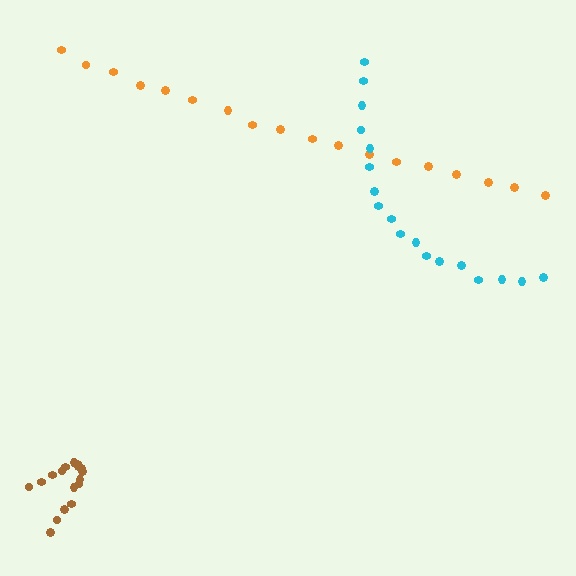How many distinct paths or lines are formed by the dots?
There are 3 distinct paths.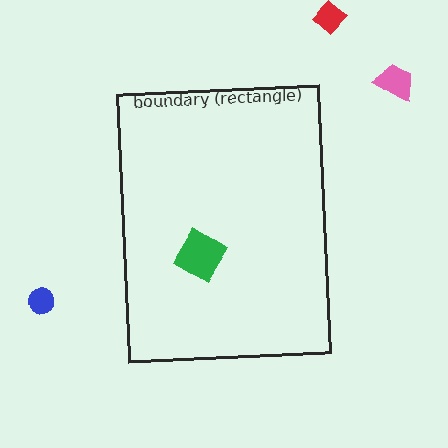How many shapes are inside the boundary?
1 inside, 3 outside.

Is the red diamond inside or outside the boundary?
Outside.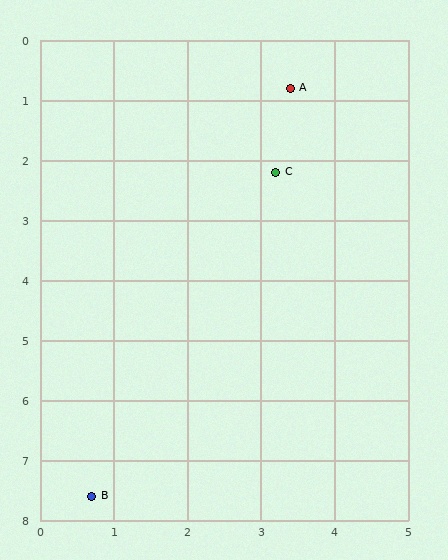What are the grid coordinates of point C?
Point C is at approximately (3.2, 2.2).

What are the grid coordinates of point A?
Point A is at approximately (3.4, 0.8).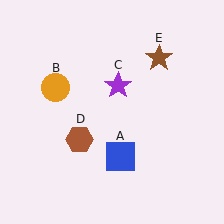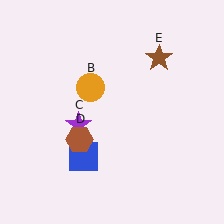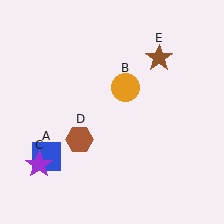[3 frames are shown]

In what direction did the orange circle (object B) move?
The orange circle (object B) moved right.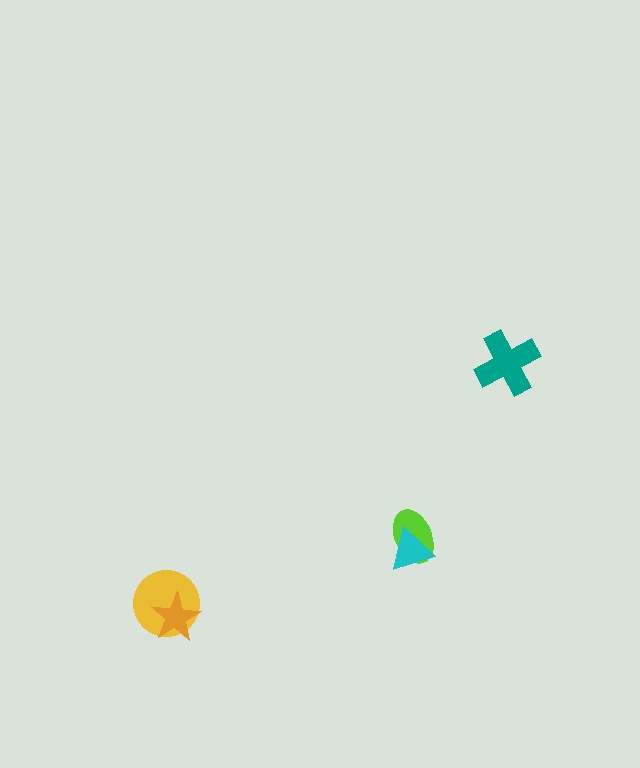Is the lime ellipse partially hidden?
Yes, it is partially covered by another shape.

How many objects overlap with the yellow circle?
1 object overlaps with the yellow circle.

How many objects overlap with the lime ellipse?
1 object overlaps with the lime ellipse.